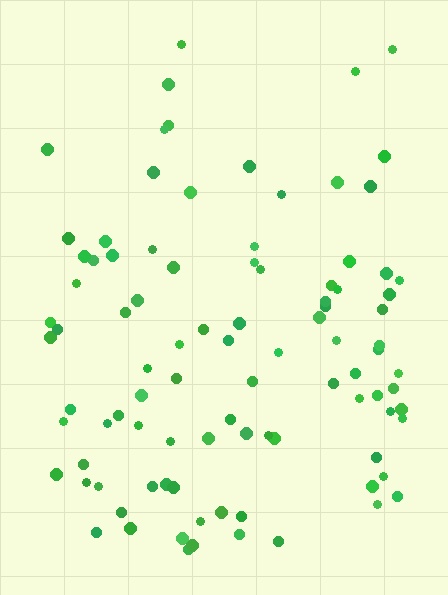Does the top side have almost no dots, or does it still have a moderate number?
Still a moderate number, just noticeably fewer than the bottom.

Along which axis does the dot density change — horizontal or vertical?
Vertical.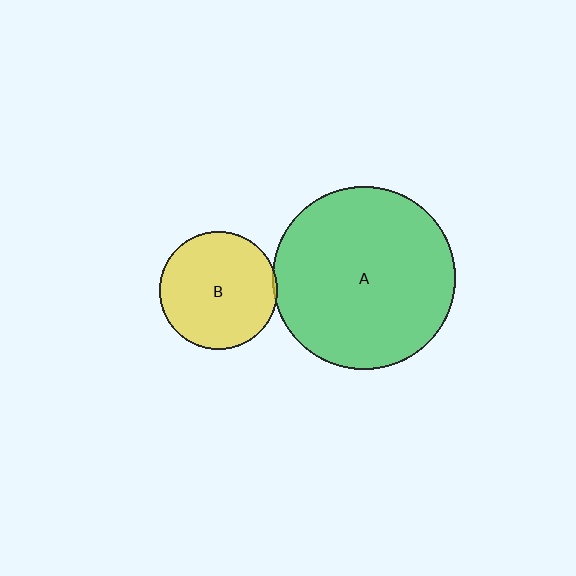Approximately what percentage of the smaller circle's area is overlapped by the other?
Approximately 5%.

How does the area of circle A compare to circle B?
Approximately 2.4 times.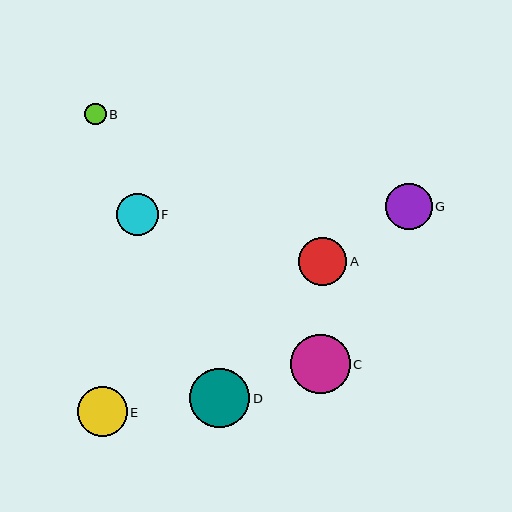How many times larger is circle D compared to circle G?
Circle D is approximately 1.3 times the size of circle G.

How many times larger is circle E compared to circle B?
Circle E is approximately 2.4 times the size of circle B.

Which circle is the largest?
Circle D is the largest with a size of approximately 60 pixels.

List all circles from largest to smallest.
From largest to smallest: D, C, E, A, G, F, B.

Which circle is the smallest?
Circle B is the smallest with a size of approximately 21 pixels.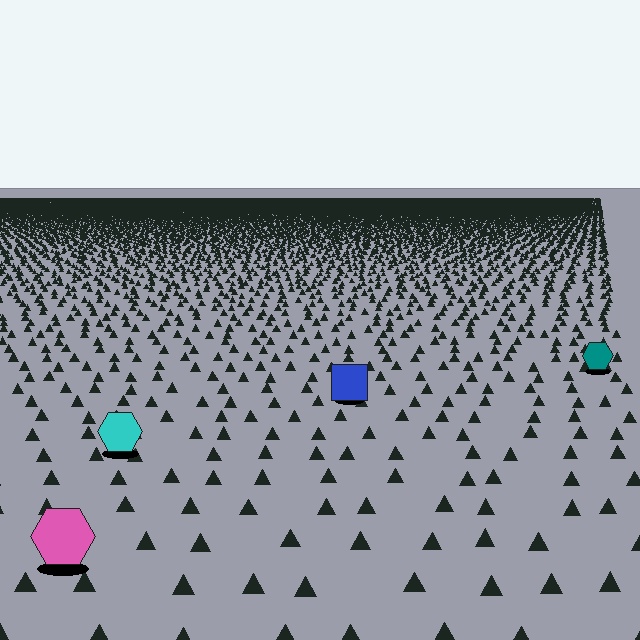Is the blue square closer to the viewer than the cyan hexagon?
No. The cyan hexagon is closer — you can tell from the texture gradient: the ground texture is coarser near it.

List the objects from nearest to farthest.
From nearest to farthest: the pink hexagon, the cyan hexagon, the blue square, the teal hexagon.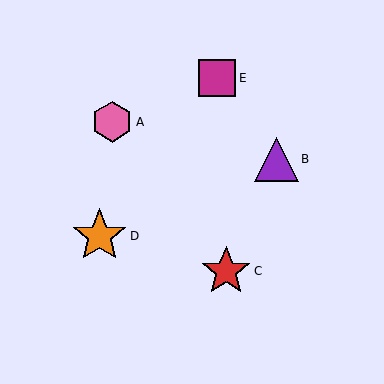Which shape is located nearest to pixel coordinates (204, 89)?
The magenta square (labeled E) at (217, 78) is nearest to that location.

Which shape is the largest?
The orange star (labeled D) is the largest.